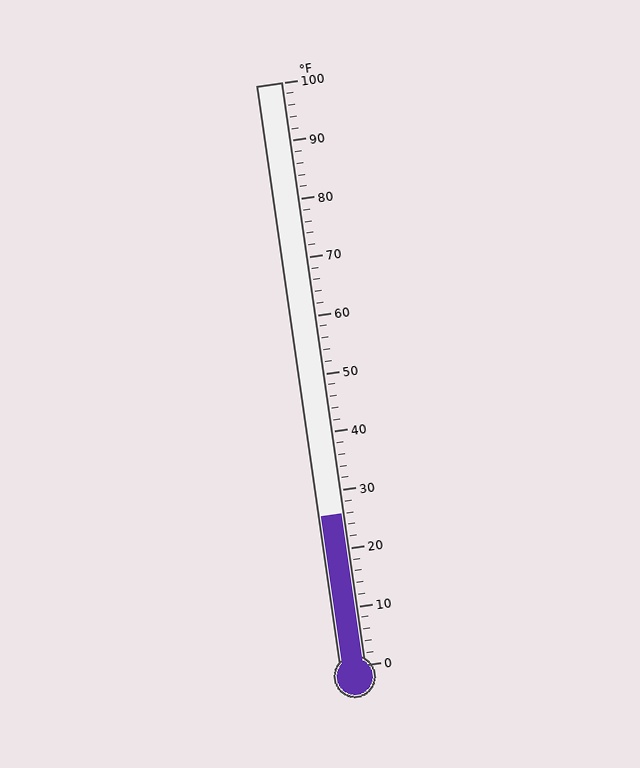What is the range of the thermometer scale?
The thermometer scale ranges from 0°F to 100°F.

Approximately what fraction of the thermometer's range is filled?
The thermometer is filled to approximately 25% of its range.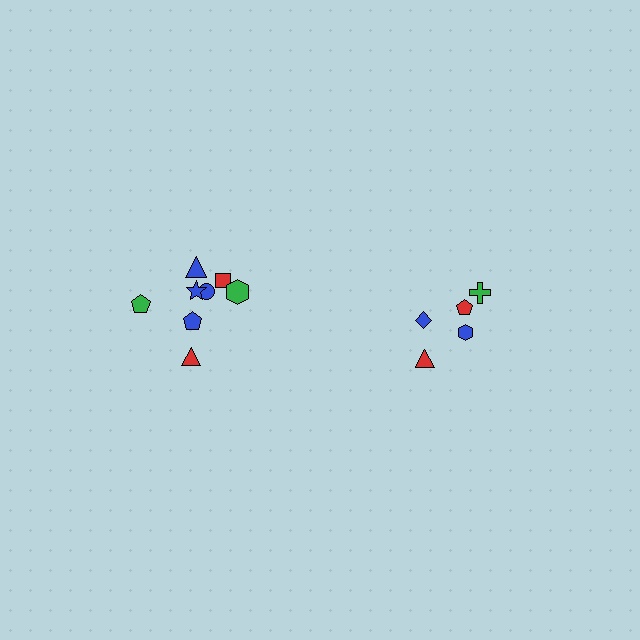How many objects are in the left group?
There are 8 objects.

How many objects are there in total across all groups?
There are 13 objects.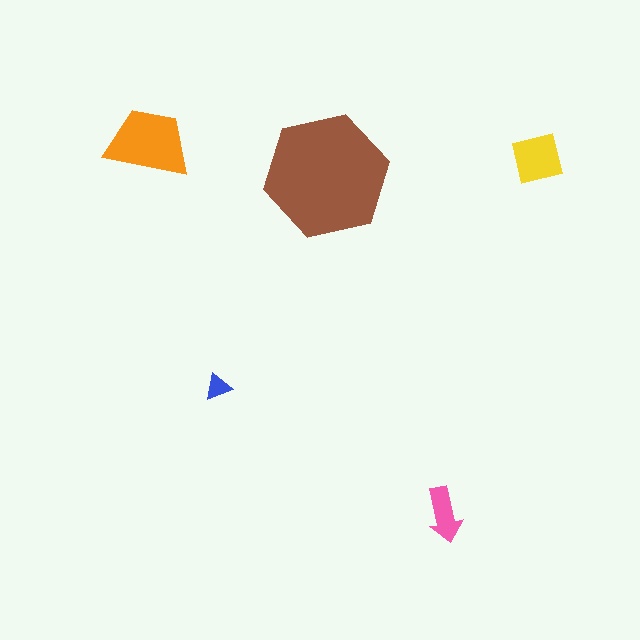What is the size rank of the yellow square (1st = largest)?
3rd.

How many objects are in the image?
There are 5 objects in the image.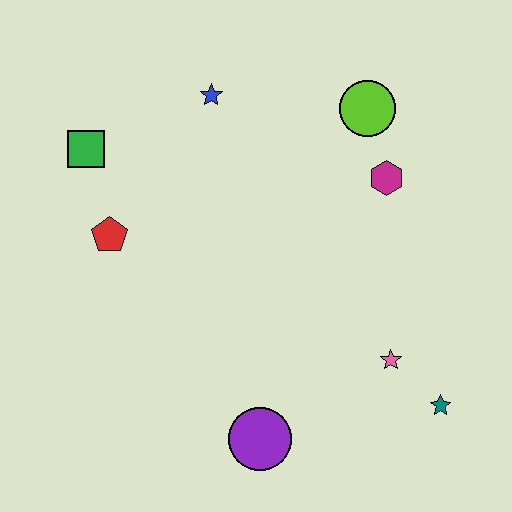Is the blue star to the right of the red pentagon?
Yes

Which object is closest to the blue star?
The green square is closest to the blue star.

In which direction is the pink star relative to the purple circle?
The pink star is to the right of the purple circle.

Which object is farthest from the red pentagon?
The teal star is farthest from the red pentagon.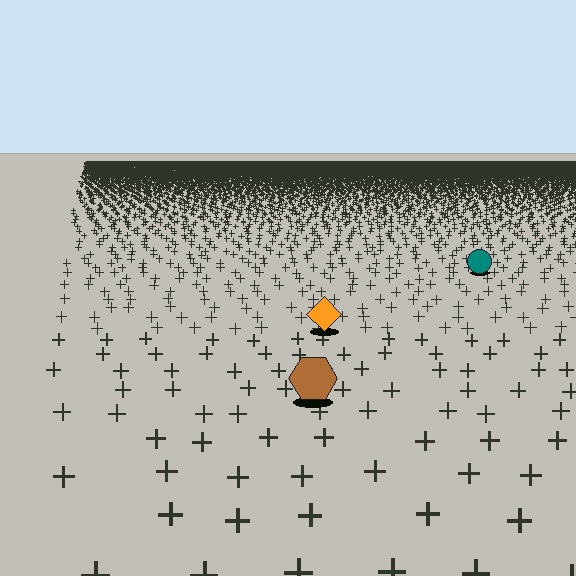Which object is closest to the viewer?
The brown hexagon is closest. The texture marks near it are larger and more spread out.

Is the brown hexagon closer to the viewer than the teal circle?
Yes. The brown hexagon is closer — you can tell from the texture gradient: the ground texture is coarser near it.